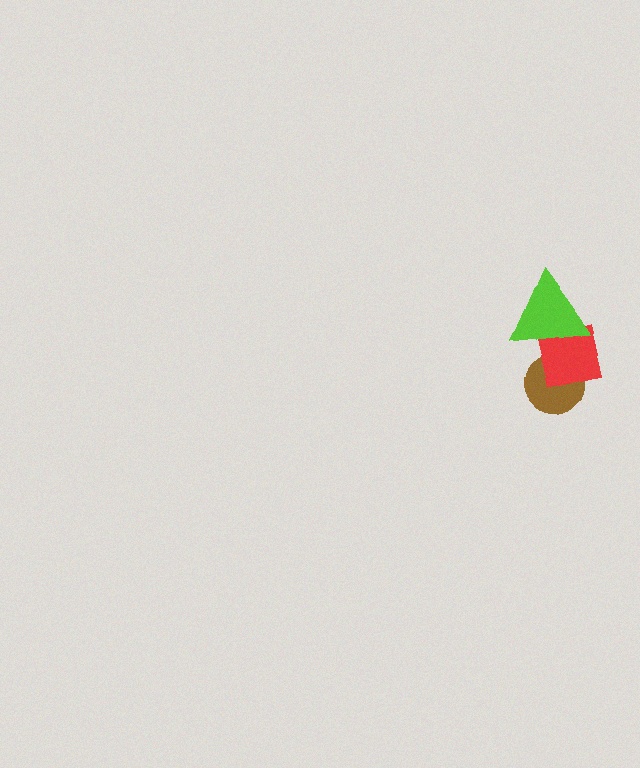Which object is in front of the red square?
The lime triangle is in front of the red square.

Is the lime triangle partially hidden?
No, no other shape covers it.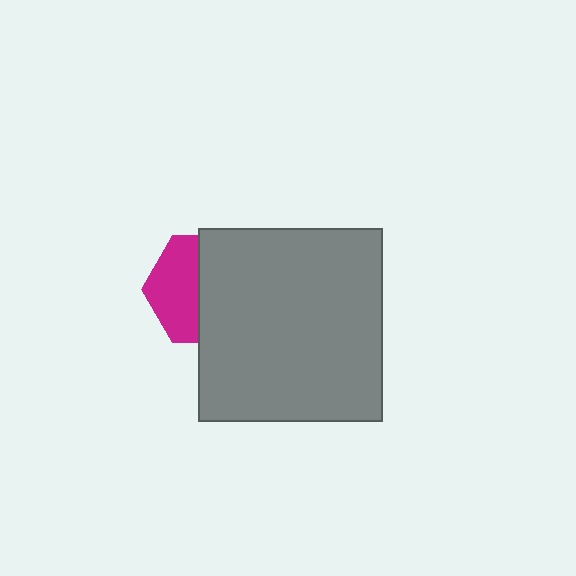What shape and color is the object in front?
The object in front is a gray rectangle.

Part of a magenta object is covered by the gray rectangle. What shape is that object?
It is a hexagon.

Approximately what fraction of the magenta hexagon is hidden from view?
Roughly 56% of the magenta hexagon is hidden behind the gray rectangle.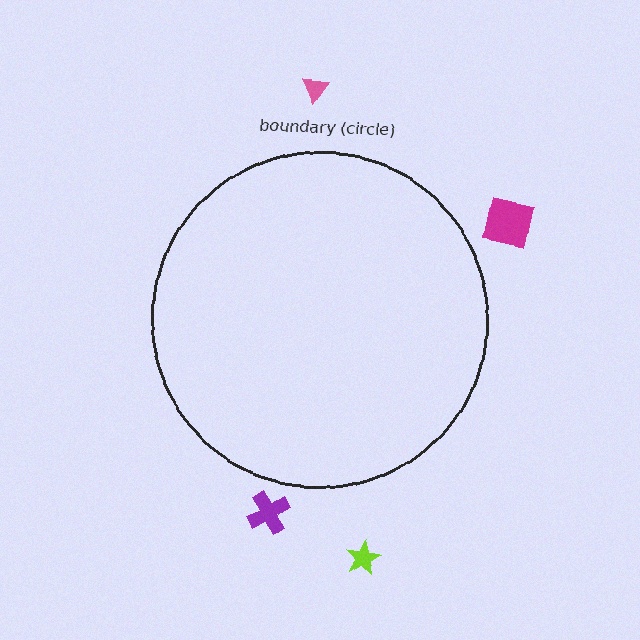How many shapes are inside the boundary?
0 inside, 4 outside.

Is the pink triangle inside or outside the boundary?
Outside.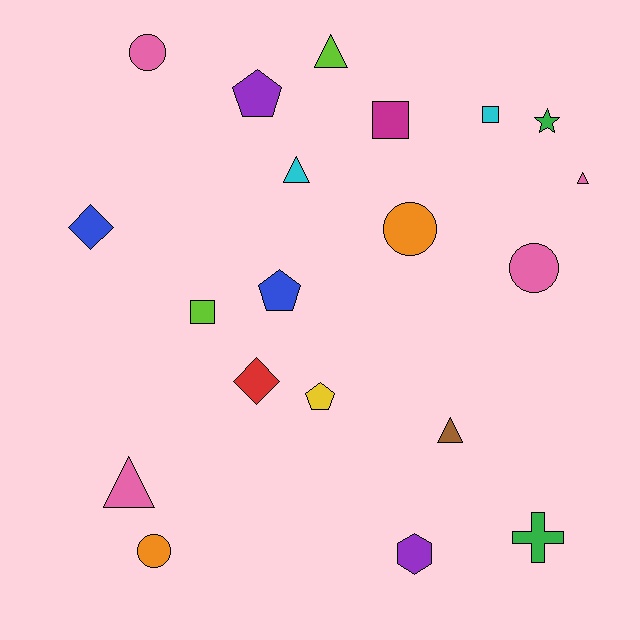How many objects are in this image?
There are 20 objects.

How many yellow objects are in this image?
There is 1 yellow object.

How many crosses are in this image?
There is 1 cross.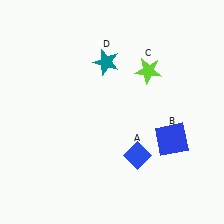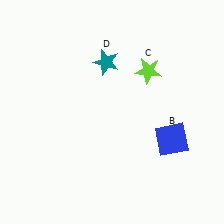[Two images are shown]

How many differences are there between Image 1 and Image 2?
There is 1 difference between the two images.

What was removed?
The blue diamond (A) was removed in Image 2.